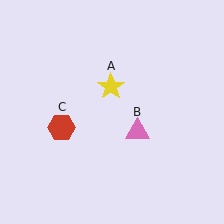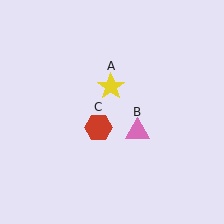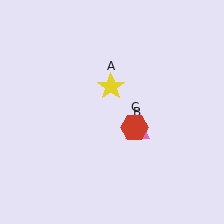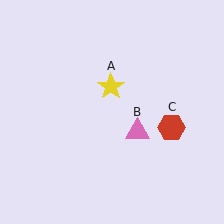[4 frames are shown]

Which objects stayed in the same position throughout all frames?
Yellow star (object A) and pink triangle (object B) remained stationary.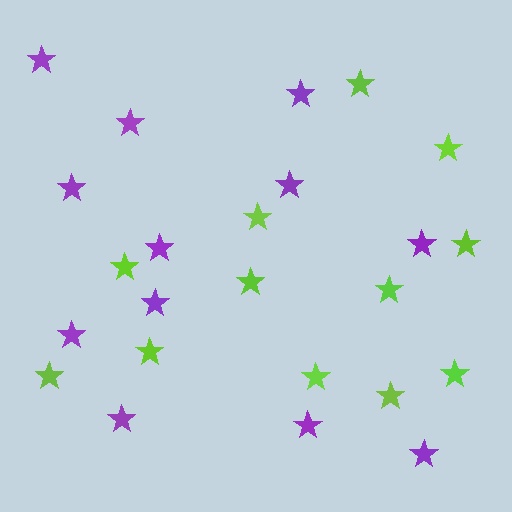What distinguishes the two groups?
There are 2 groups: one group of purple stars (12) and one group of lime stars (12).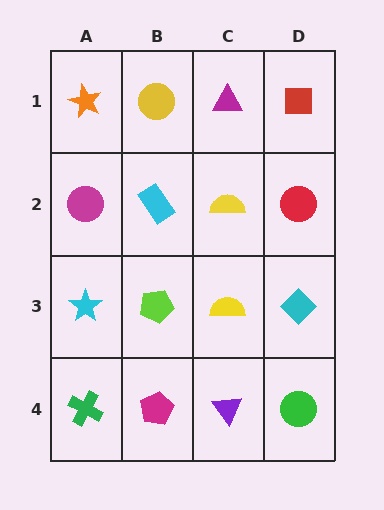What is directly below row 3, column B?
A magenta pentagon.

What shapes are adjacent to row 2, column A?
An orange star (row 1, column A), a cyan star (row 3, column A), a cyan rectangle (row 2, column B).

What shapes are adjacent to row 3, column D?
A red circle (row 2, column D), a green circle (row 4, column D), a yellow semicircle (row 3, column C).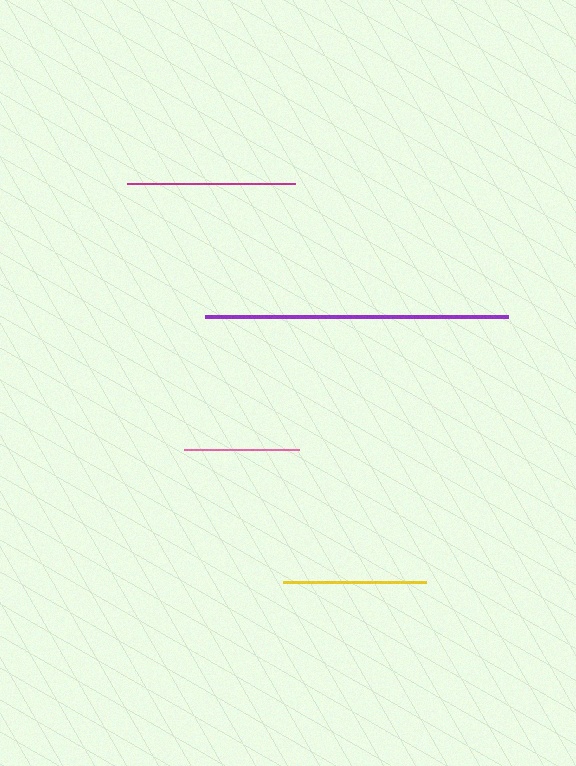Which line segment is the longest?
The purple line is the longest at approximately 303 pixels.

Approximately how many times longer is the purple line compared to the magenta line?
The purple line is approximately 1.8 times the length of the magenta line.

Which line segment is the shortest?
The pink line is the shortest at approximately 115 pixels.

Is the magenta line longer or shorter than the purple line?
The purple line is longer than the magenta line.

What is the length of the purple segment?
The purple segment is approximately 303 pixels long.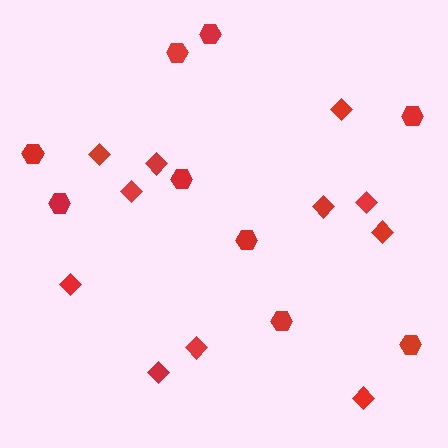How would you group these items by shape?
There are 2 groups: one group of hexagons (9) and one group of diamonds (11).